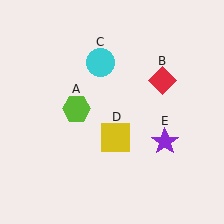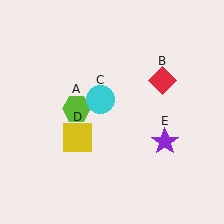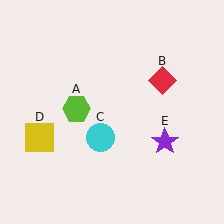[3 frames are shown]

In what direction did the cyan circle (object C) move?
The cyan circle (object C) moved down.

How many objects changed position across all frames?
2 objects changed position: cyan circle (object C), yellow square (object D).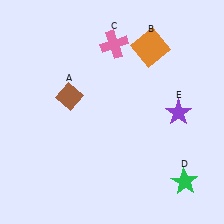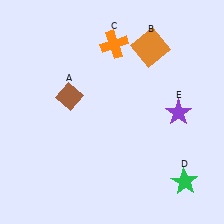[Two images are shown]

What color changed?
The cross (C) changed from pink in Image 1 to orange in Image 2.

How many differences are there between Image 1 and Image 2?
There is 1 difference between the two images.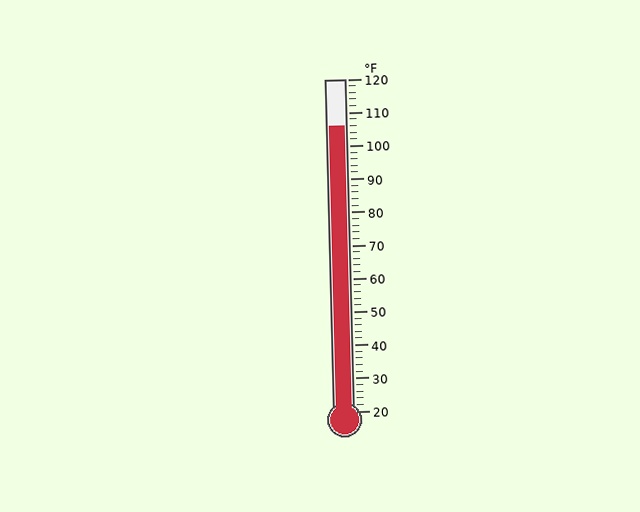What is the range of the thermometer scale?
The thermometer scale ranges from 20°F to 120°F.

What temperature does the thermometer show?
The thermometer shows approximately 106°F.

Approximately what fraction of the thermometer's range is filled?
The thermometer is filled to approximately 85% of its range.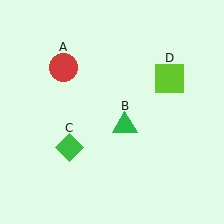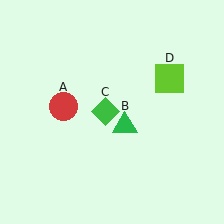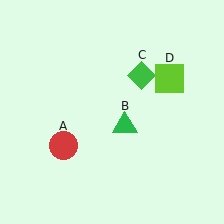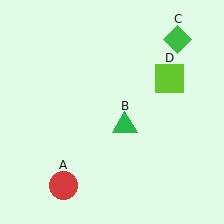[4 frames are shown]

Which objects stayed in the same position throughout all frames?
Green triangle (object B) and lime square (object D) remained stationary.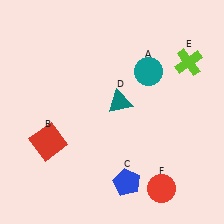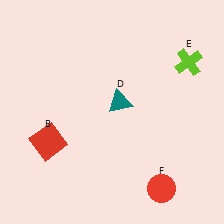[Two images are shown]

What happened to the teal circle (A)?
The teal circle (A) was removed in Image 2. It was in the top-right area of Image 1.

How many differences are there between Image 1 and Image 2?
There are 2 differences between the two images.